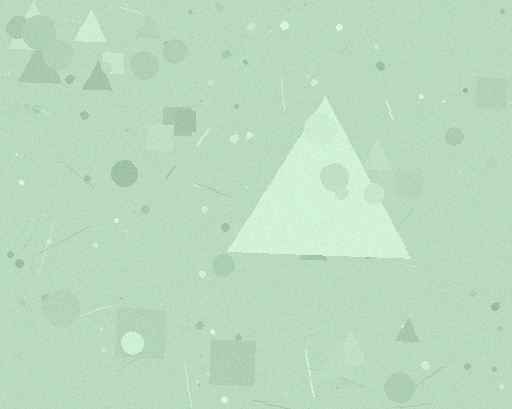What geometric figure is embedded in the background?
A triangle is embedded in the background.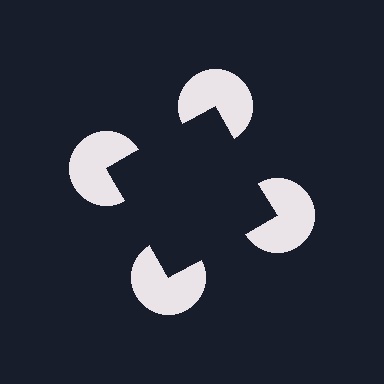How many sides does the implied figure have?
4 sides.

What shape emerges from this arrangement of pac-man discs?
An illusory square — its edges are inferred from the aligned wedge cuts in the pac-man discs, not physically drawn.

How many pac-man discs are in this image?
There are 4 — one at each vertex of the illusory square.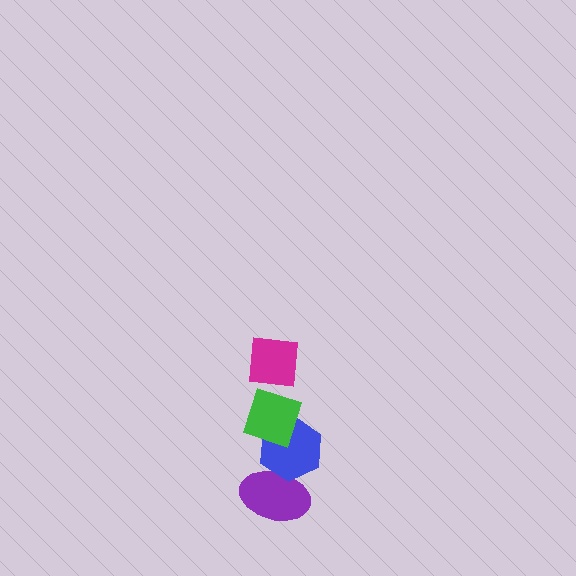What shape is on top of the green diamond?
The magenta square is on top of the green diamond.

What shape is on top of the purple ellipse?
The blue hexagon is on top of the purple ellipse.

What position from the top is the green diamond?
The green diamond is 2nd from the top.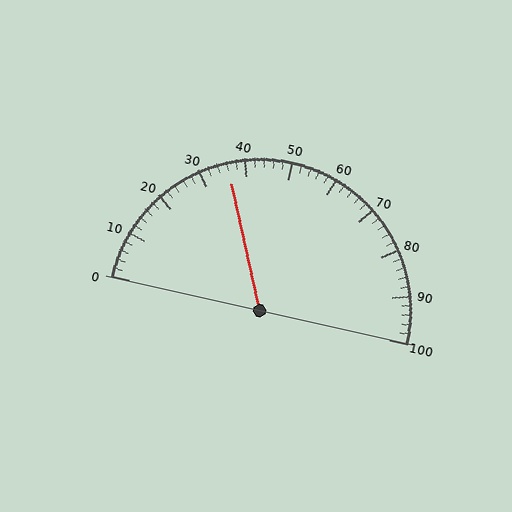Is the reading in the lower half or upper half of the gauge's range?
The reading is in the lower half of the range (0 to 100).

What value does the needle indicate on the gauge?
The needle indicates approximately 36.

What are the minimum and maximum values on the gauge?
The gauge ranges from 0 to 100.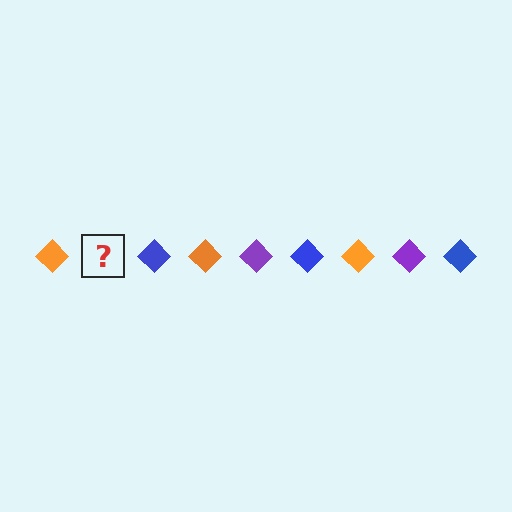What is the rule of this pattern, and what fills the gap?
The rule is that the pattern cycles through orange, purple, blue diamonds. The gap should be filled with a purple diamond.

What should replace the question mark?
The question mark should be replaced with a purple diamond.